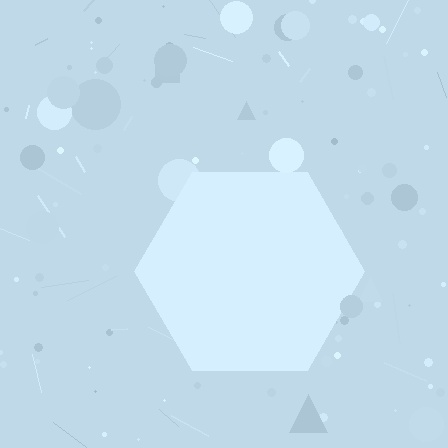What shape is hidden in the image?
A hexagon is hidden in the image.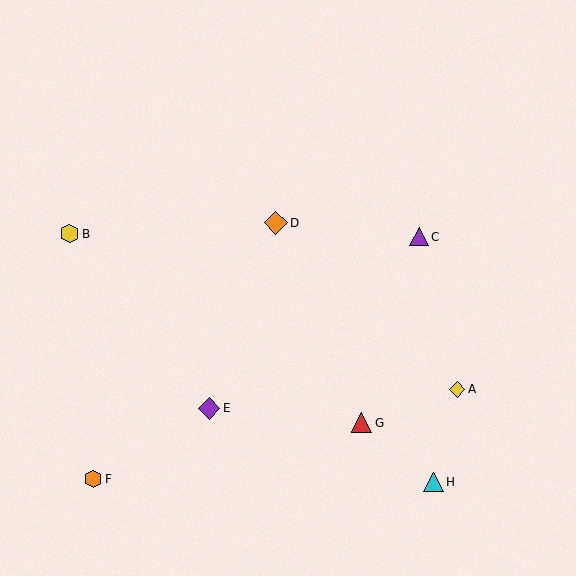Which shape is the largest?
The orange diamond (labeled D) is the largest.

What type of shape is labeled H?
Shape H is a cyan triangle.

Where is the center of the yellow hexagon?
The center of the yellow hexagon is at (70, 234).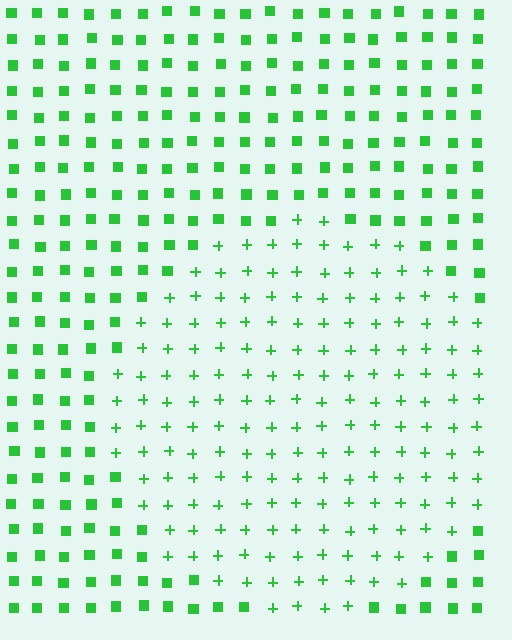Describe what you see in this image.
The image is filled with small green elements arranged in a uniform grid. A circle-shaped region contains plus signs, while the surrounding area contains squares. The boundary is defined purely by the change in element shape.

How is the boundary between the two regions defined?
The boundary is defined by a change in element shape: plus signs inside vs. squares outside. All elements share the same color and spacing.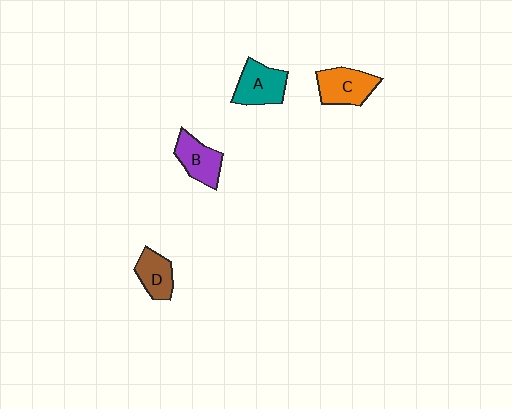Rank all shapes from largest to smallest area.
From largest to smallest: C (orange), A (teal), B (purple), D (brown).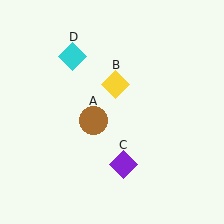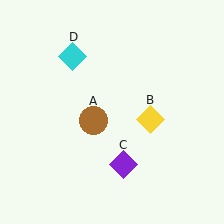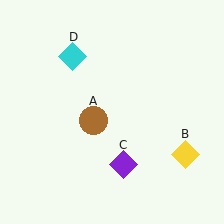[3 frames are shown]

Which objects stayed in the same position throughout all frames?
Brown circle (object A) and purple diamond (object C) and cyan diamond (object D) remained stationary.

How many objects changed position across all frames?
1 object changed position: yellow diamond (object B).